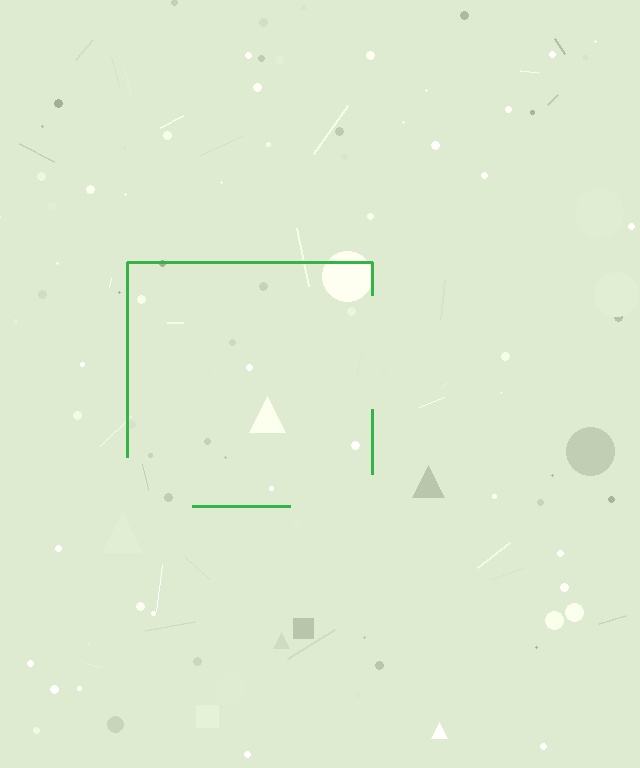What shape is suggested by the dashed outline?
The dashed outline suggests a square.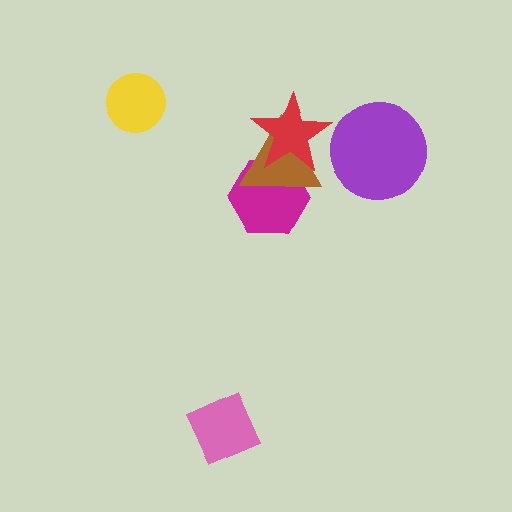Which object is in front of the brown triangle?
The red star is in front of the brown triangle.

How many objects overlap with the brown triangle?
2 objects overlap with the brown triangle.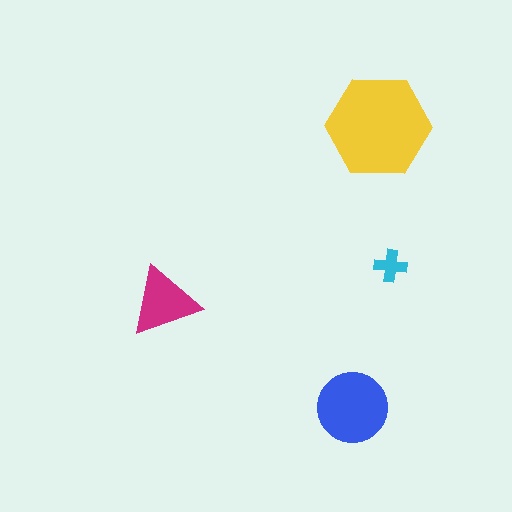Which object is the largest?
The yellow hexagon.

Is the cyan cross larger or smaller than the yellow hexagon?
Smaller.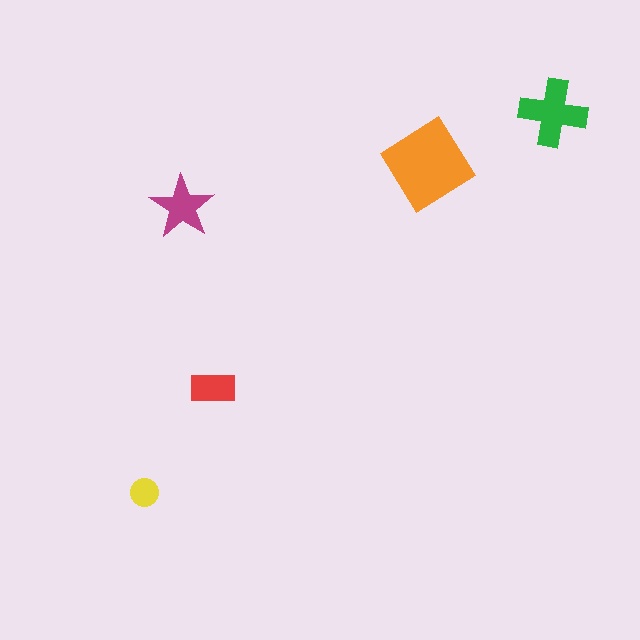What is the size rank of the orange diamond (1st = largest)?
1st.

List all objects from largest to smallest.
The orange diamond, the green cross, the magenta star, the red rectangle, the yellow circle.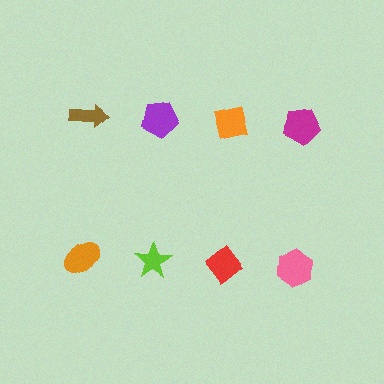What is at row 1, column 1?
A brown arrow.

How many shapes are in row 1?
4 shapes.